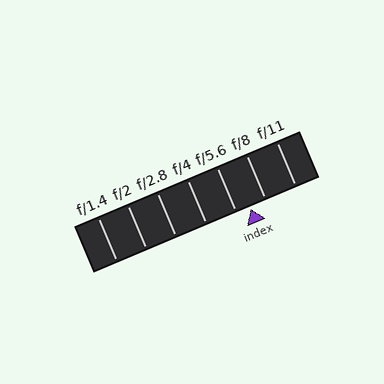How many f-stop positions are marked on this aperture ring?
There are 7 f-stop positions marked.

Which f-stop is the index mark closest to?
The index mark is closest to f/5.6.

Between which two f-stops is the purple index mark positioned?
The index mark is between f/5.6 and f/8.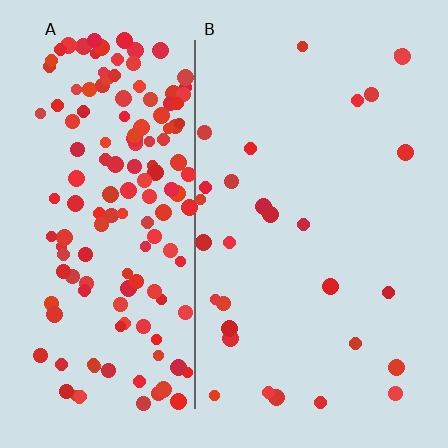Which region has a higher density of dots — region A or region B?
A (the left).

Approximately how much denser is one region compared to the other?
Approximately 5.4× — region A over region B.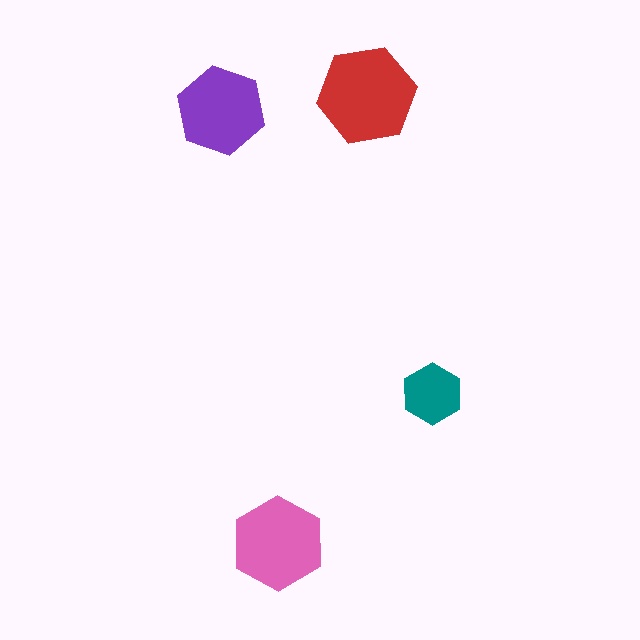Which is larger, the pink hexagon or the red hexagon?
The red one.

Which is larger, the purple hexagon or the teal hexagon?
The purple one.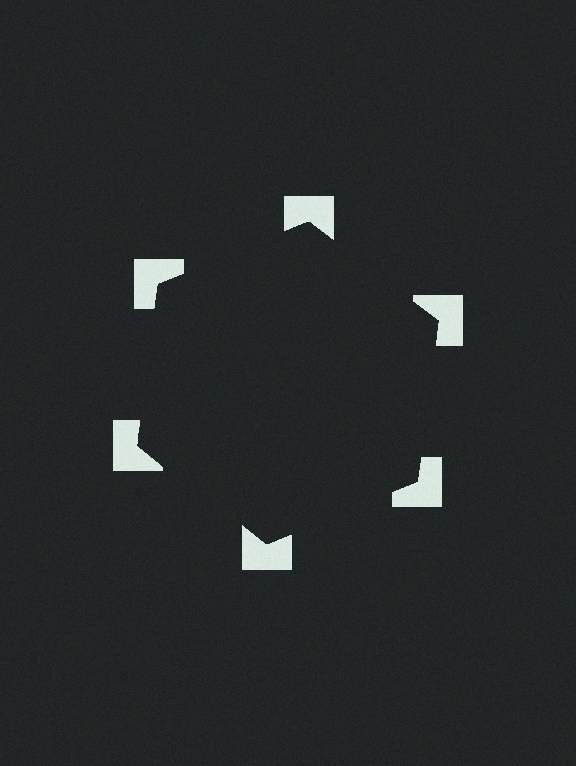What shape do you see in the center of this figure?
An illusory hexagon — its edges are inferred from the aligned wedge cuts in the notched squares, not physically drawn.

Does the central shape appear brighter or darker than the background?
It typically appears slightly darker than the background, even though no actual brightness change is drawn.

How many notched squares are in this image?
There are 6 — one at each vertex of the illusory hexagon.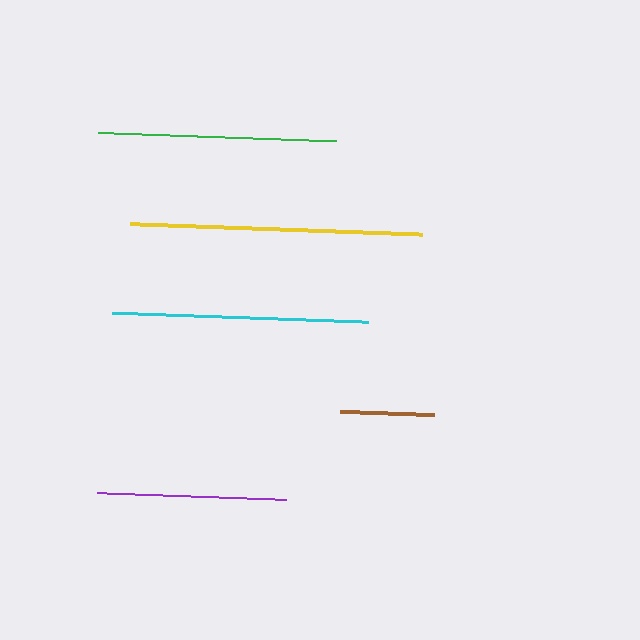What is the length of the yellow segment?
The yellow segment is approximately 292 pixels long.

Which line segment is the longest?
The yellow line is the longest at approximately 292 pixels.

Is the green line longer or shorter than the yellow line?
The yellow line is longer than the green line.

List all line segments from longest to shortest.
From longest to shortest: yellow, cyan, green, purple, brown.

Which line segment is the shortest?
The brown line is the shortest at approximately 95 pixels.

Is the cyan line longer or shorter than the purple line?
The cyan line is longer than the purple line.